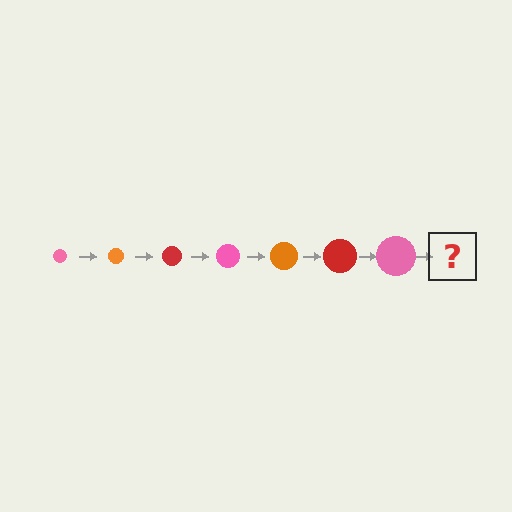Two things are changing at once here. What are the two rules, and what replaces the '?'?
The two rules are that the circle grows larger each step and the color cycles through pink, orange, and red. The '?' should be an orange circle, larger than the previous one.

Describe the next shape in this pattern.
It should be an orange circle, larger than the previous one.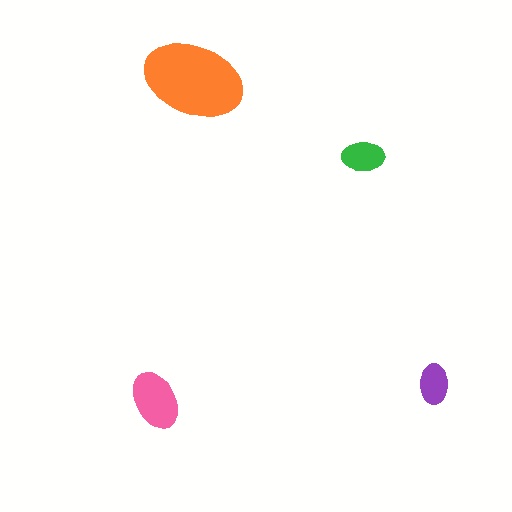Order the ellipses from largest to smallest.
the orange one, the pink one, the green one, the purple one.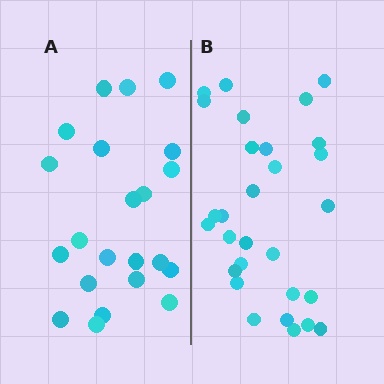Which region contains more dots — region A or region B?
Region B (the right region) has more dots.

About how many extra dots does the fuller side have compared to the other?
Region B has roughly 8 or so more dots than region A.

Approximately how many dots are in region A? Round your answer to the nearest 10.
About 20 dots. (The exact count is 22, which rounds to 20.)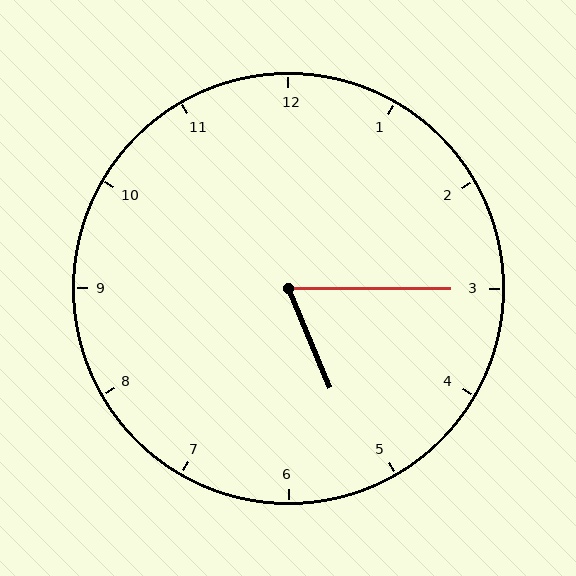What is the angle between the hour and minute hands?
Approximately 68 degrees.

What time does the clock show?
5:15.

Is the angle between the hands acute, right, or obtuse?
It is acute.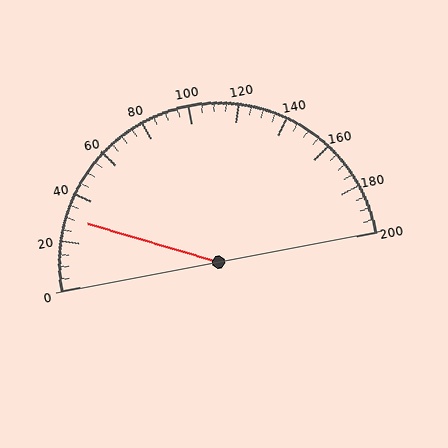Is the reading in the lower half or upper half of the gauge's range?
The reading is in the lower half of the range (0 to 200).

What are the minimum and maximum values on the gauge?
The gauge ranges from 0 to 200.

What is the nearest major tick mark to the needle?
The nearest major tick mark is 40.